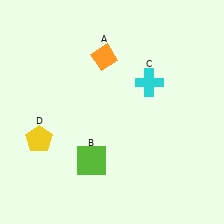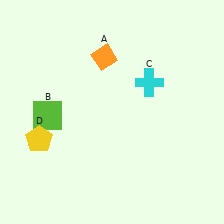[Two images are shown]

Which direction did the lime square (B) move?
The lime square (B) moved up.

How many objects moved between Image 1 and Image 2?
1 object moved between the two images.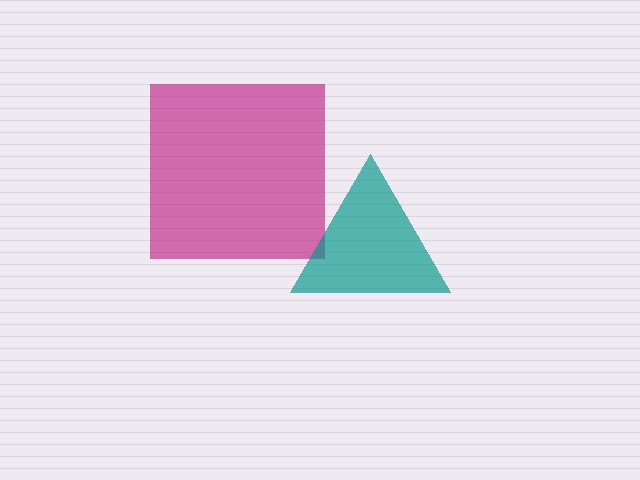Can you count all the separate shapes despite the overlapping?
Yes, there are 2 separate shapes.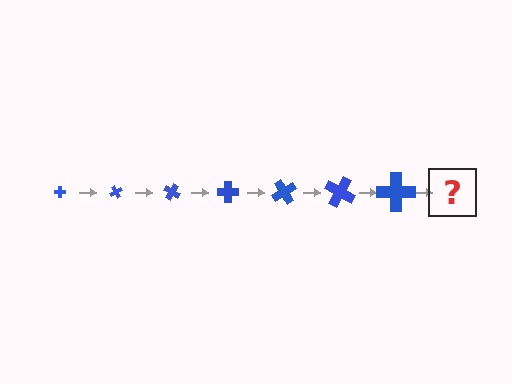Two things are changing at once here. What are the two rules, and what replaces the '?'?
The two rules are that the cross grows larger each step and it rotates 60 degrees each step. The '?' should be a cross, larger than the previous one and rotated 420 degrees from the start.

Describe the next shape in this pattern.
It should be a cross, larger than the previous one and rotated 420 degrees from the start.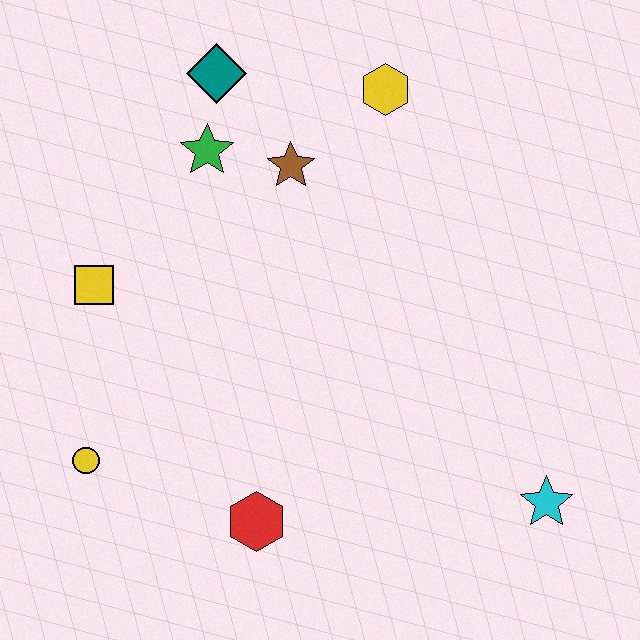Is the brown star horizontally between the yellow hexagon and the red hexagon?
Yes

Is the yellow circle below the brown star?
Yes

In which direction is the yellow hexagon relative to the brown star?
The yellow hexagon is to the right of the brown star.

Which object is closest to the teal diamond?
The green star is closest to the teal diamond.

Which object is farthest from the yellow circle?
The yellow hexagon is farthest from the yellow circle.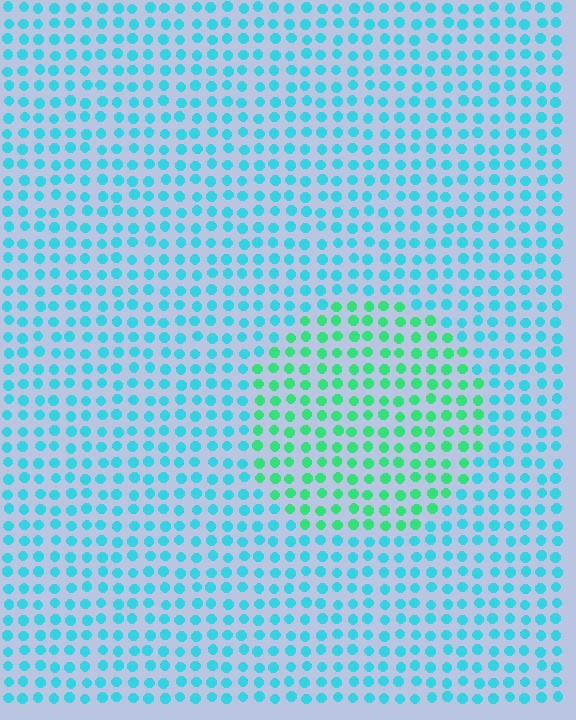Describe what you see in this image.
The image is filled with small cyan elements in a uniform arrangement. A circle-shaped region is visible where the elements are tinted to a slightly different hue, forming a subtle color boundary.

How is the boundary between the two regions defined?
The boundary is defined purely by a slight shift in hue (about 41 degrees). Spacing, size, and orientation are identical on both sides.